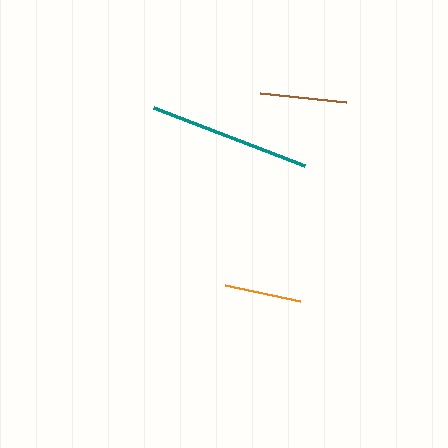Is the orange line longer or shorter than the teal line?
The teal line is longer than the orange line.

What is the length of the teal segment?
The teal segment is approximately 162 pixels long.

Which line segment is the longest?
The teal line is the longest at approximately 162 pixels.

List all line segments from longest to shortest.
From longest to shortest: teal, brown, orange.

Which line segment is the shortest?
The orange line is the shortest at approximately 77 pixels.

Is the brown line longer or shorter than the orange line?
The brown line is longer than the orange line.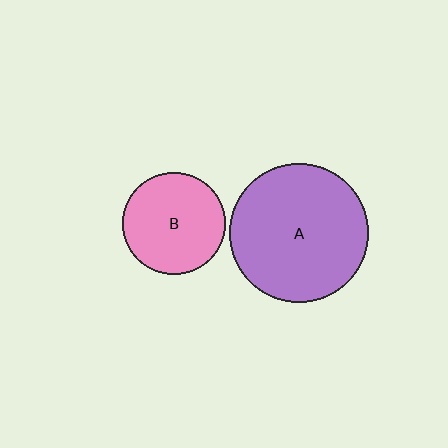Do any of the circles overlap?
No, none of the circles overlap.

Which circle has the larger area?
Circle A (purple).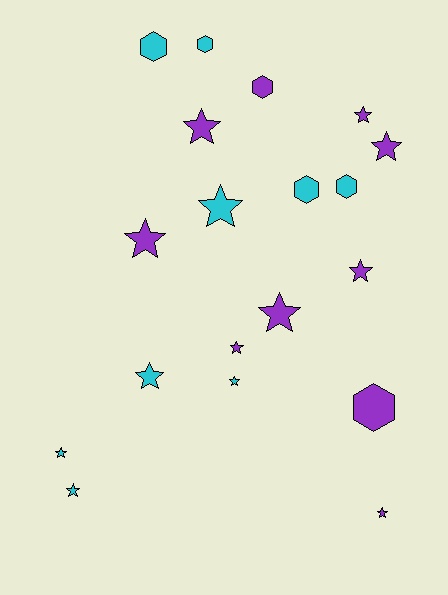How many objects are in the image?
There are 19 objects.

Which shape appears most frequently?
Star, with 13 objects.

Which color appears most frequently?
Purple, with 10 objects.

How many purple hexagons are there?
There are 2 purple hexagons.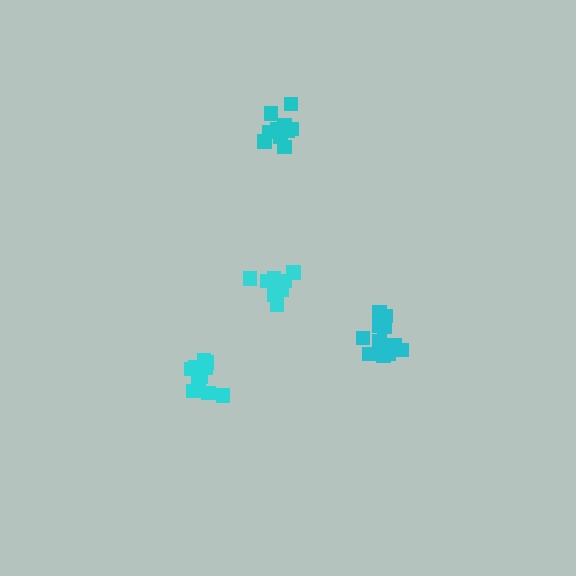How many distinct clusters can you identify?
There are 4 distinct clusters.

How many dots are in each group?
Group 1: 10 dots, Group 2: 8 dots, Group 3: 12 dots, Group 4: 11 dots (41 total).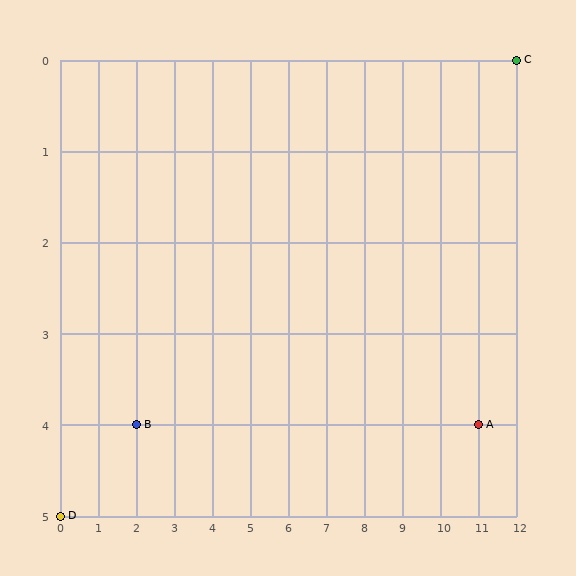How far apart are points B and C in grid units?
Points B and C are 10 columns and 4 rows apart (about 10.8 grid units diagonally).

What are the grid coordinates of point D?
Point D is at grid coordinates (0, 5).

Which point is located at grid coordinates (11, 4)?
Point A is at (11, 4).